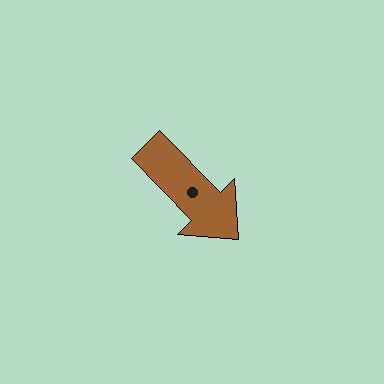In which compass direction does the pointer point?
Southeast.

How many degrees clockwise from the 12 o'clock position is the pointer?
Approximately 135 degrees.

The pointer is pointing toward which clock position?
Roughly 5 o'clock.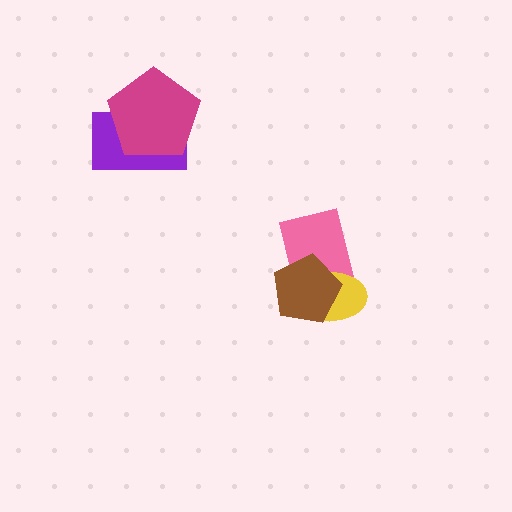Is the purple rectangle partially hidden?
Yes, it is partially covered by another shape.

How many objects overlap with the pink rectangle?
2 objects overlap with the pink rectangle.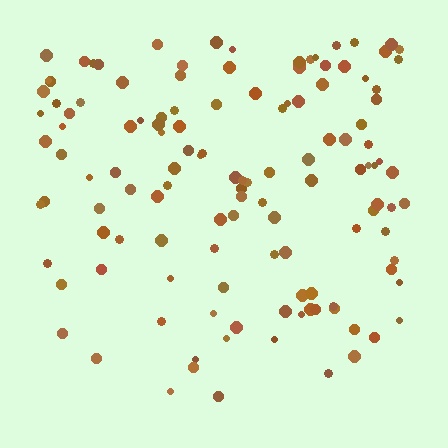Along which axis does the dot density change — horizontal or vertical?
Vertical.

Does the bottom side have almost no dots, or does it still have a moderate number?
Still a moderate number, just noticeably fewer than the top.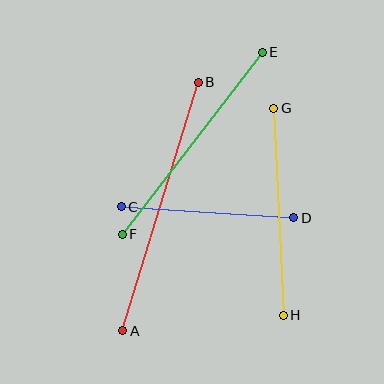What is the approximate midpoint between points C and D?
The midpoint is at approximately (207, 212) pixels.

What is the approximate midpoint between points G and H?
The midpoint is at approximately (278, 212) pixels.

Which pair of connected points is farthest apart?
Points A and B are farthest apart.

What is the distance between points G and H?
The distance is approximately 208 pixels.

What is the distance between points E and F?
The distance is approximately 229 pixels.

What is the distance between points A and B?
The distance is approximately 260 pixels.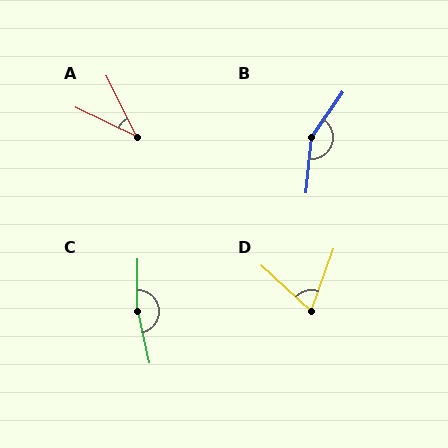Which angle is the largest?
C, at approximately 168 degrees.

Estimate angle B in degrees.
Approximately 151 degrees.